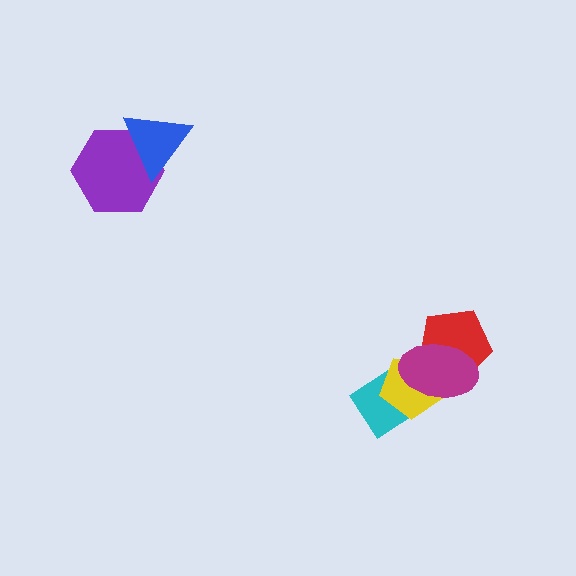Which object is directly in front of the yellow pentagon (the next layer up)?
The red pentagon is directly in front of the yellow pentagon.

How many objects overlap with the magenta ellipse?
3 objects overlap with the magenta ellipse.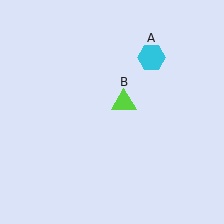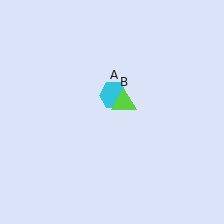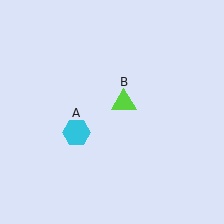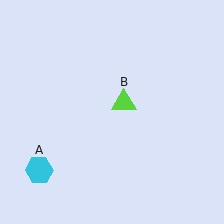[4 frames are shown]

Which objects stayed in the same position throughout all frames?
Lime triangle (object B) remained stationary.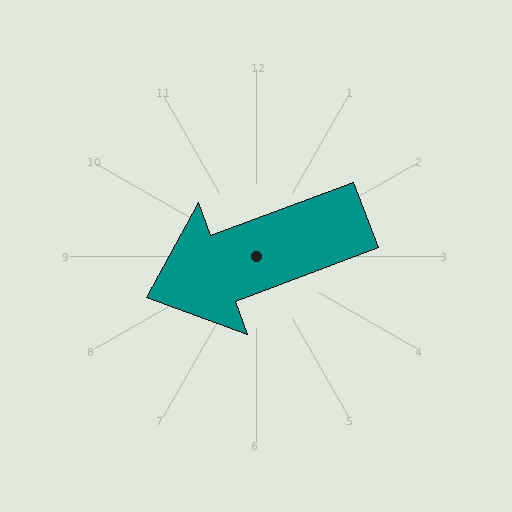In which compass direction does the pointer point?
West.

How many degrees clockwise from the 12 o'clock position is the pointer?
Approximately 249 degrees.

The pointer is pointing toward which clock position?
Roughly 8 o'clock.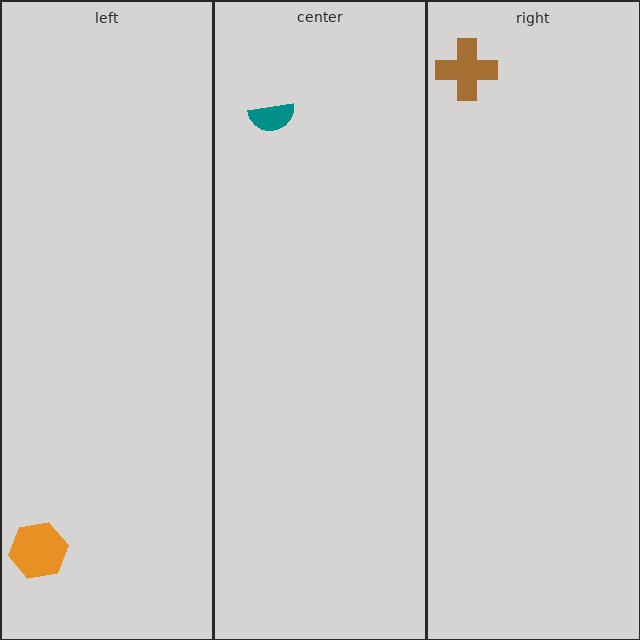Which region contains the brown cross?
The right region.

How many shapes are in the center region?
1.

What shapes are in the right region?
The brown cross.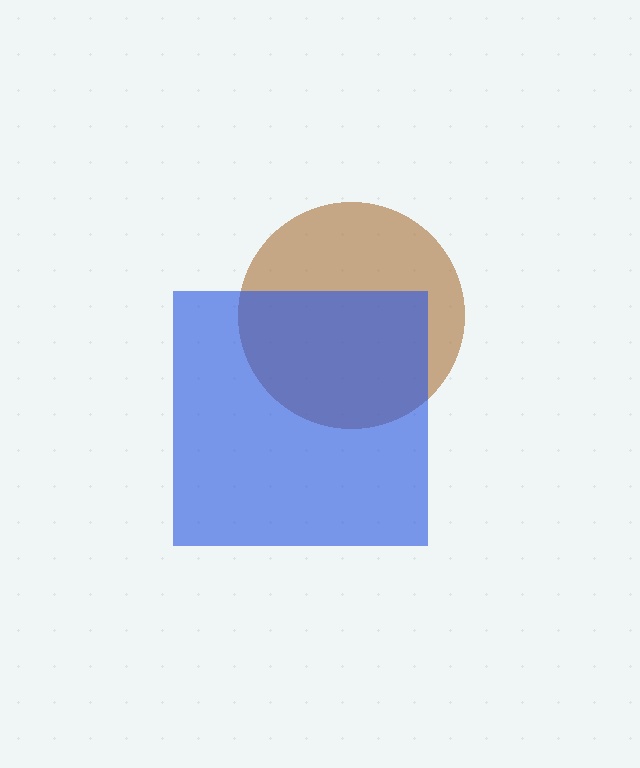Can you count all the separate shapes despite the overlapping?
Yes, there are 2 separate shapes.